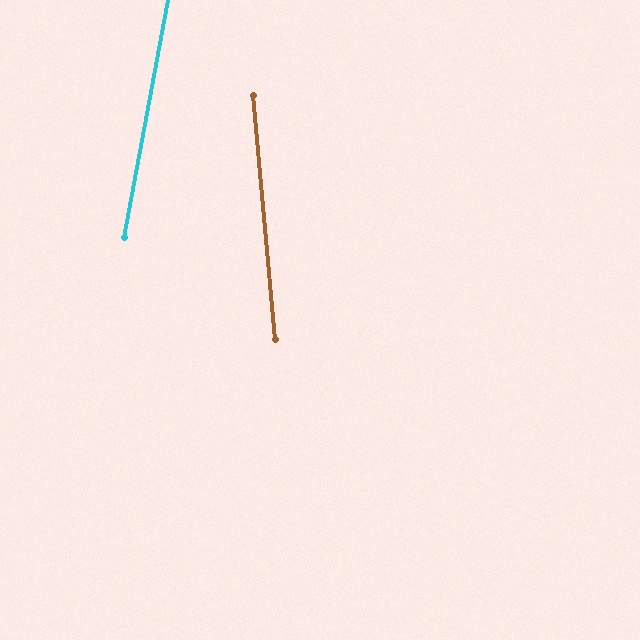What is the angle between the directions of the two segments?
Approximately 16 degrees.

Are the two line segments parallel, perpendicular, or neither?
Neither parallel nor perpendicular — they differ by about 16°.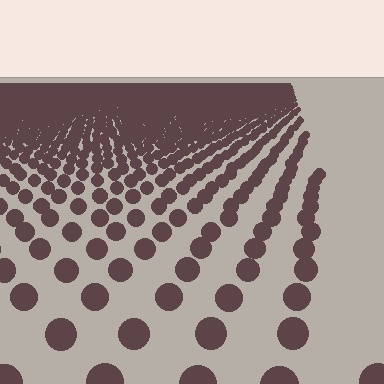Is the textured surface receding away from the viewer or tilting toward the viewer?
The surface is receding away from the viewer. Texture elements get smaller and denser toward the top.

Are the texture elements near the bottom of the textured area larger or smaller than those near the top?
Larger. Near the bottom, elements are closer to the viewer and appear at a bigger on-screen size.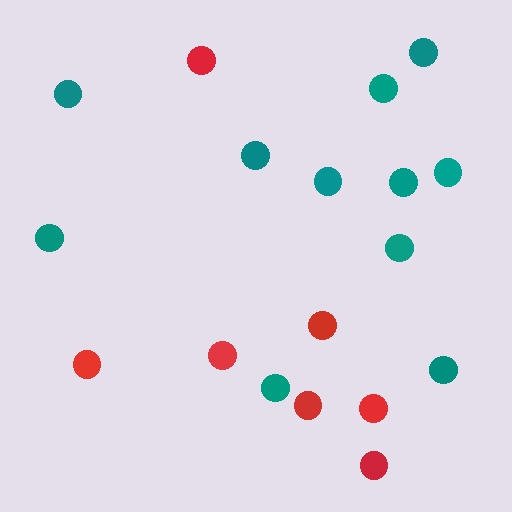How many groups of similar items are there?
There are 2 groups: one group of red circles (7) and one group of teal circles (11).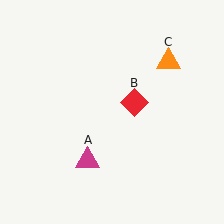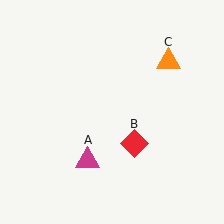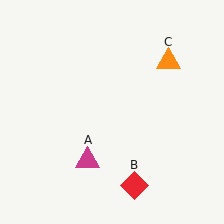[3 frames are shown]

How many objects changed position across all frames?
1 object changed position: red diamond (object B).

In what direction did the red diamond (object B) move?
The red diamond (object B) moved down.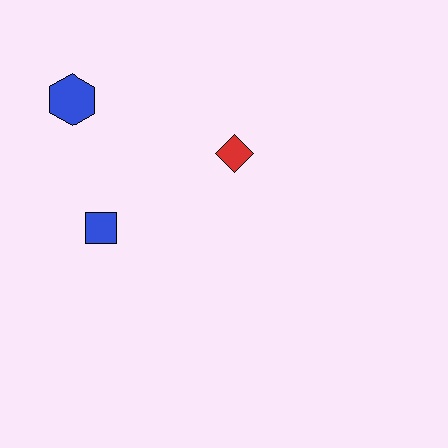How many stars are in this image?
There are no stars.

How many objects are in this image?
There are 3 objects.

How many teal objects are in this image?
There are no teal objects.